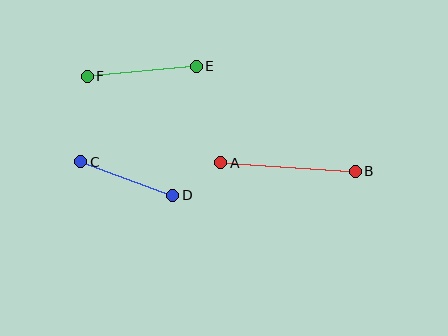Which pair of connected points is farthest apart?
Points A and B are farthest apart.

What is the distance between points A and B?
The distance is approximately 135 pixels.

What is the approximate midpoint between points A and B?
The midpoint is at approximately (288, 167) pixels.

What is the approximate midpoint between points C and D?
The midpoint is at approximately (127, 178) pixels.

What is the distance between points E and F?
The distance is approximately 109 pixels.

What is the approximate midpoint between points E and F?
The midpoint is at approximately (142, 71) pixels.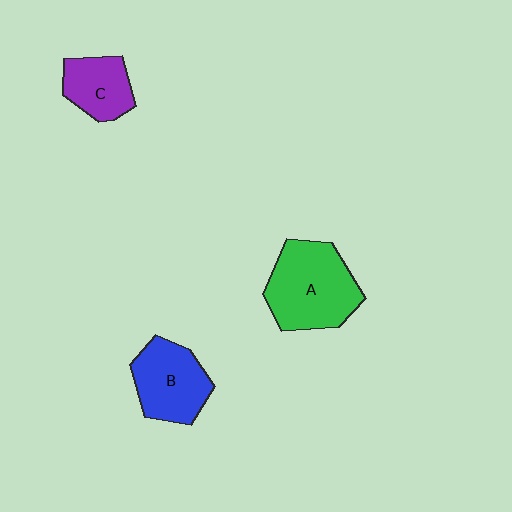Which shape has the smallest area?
Shape C (purple).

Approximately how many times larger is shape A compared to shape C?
Approximately 1.8 times.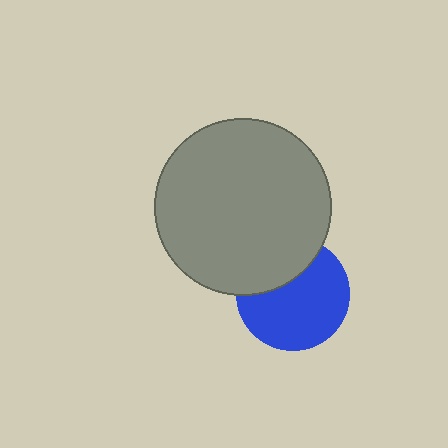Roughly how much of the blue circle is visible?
Most of it is visible (roughly 68%).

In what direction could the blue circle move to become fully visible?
The blue circle could move down. That would shift it out from behind the gray circle entirely.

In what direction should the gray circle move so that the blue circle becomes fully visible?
The gray circle should move up. That is the shortest direction to clear the overlap and leave the blue circle fully visible.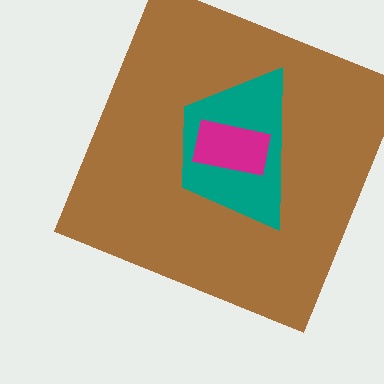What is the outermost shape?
The brown square.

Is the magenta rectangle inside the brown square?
Yes.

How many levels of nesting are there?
3.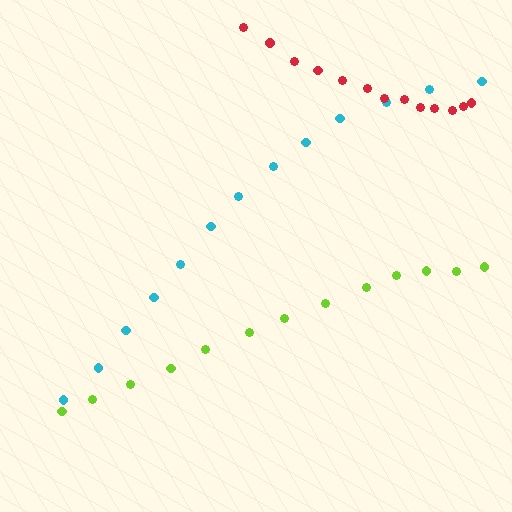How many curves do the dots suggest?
There are 3 distinct paths.